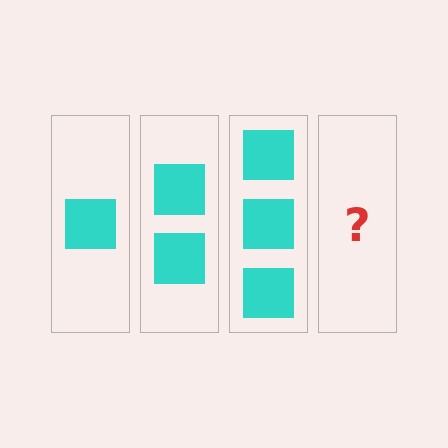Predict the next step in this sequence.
The next step is 4 squares.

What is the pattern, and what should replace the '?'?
The pattern is that each step adds one more square. The '?' should be 4 squares.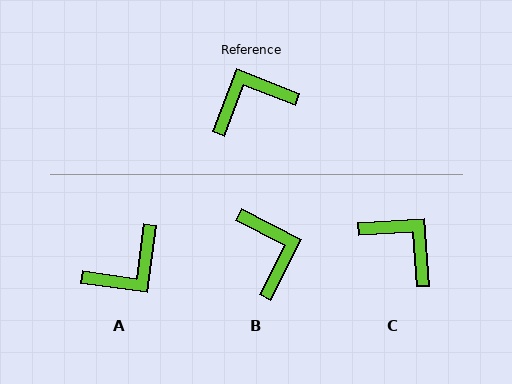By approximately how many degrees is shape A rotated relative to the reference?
Approximately 166 degrees clockwise.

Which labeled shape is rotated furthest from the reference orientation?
A, about 166 degrees away.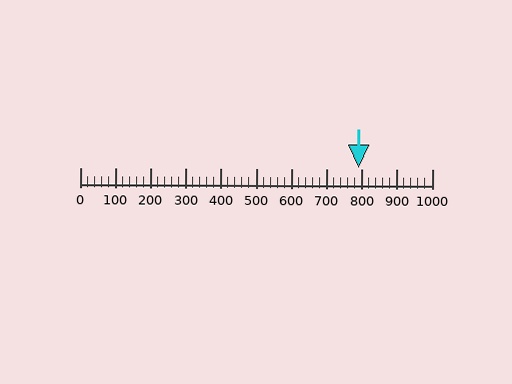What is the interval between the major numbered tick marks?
The major tick marks are spaced 100 units apart.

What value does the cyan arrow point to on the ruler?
The cyan arrow points to approximately 792.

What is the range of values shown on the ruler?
The ruler shows values from 0 to 1000.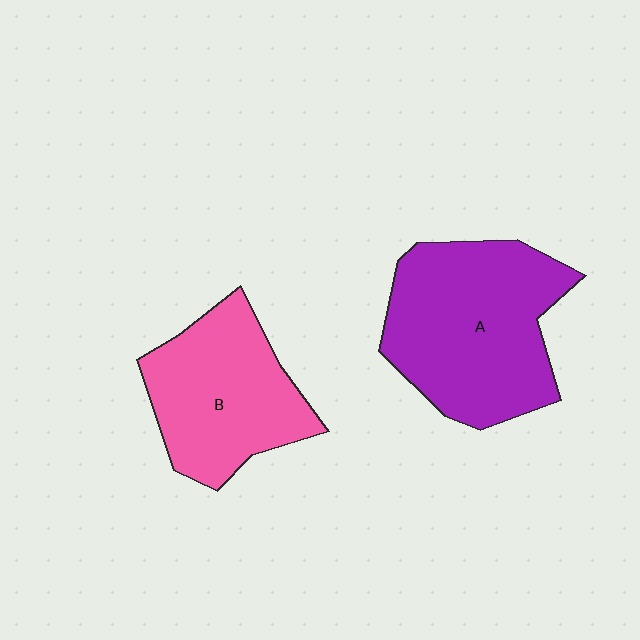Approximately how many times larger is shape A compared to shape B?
Approximately 1.3 times.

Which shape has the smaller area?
Shape B (pink).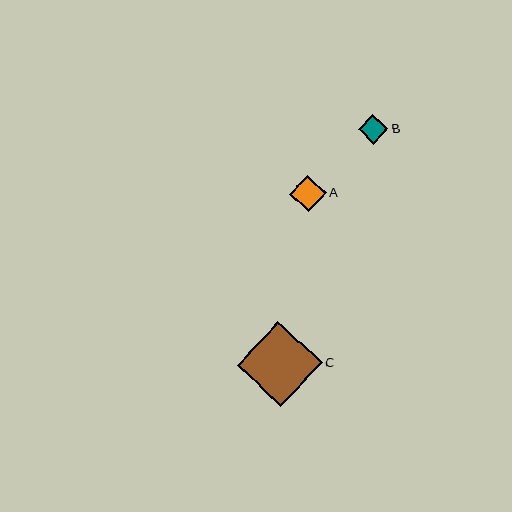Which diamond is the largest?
Diamond C is the largest with a size of approximately 84 pixels.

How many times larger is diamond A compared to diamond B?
Diamond A is approximately 1.2 times the size of diamond B.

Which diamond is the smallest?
Diamond B is the smallest with a size of approximately 30 pixels.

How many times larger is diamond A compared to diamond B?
Diamond A is approximately 1.2 times the size of diamond B.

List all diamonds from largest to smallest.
From largest to smallest: C, A, B.